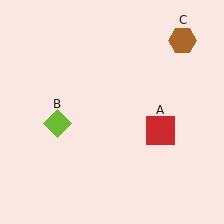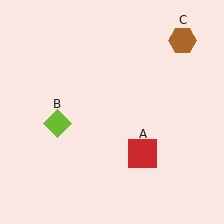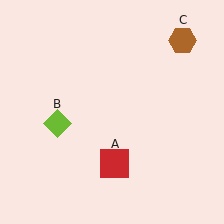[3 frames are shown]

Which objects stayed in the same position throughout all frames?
Lime diamond (object B) and brown hexagon (object C) remained stationary.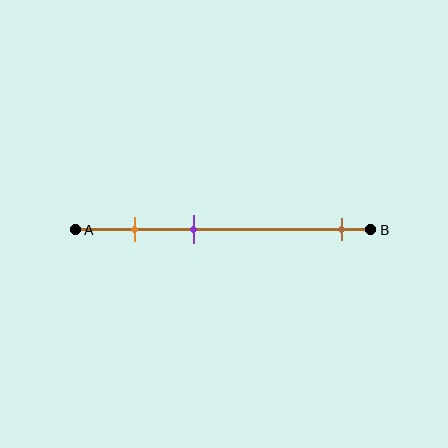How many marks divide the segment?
There are 3 marks dividing the segment.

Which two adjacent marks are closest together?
The orange and purple marks are the closest adjacent pair.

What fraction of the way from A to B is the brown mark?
The brown mark is approximately 90% (0.9) of the way from A to B.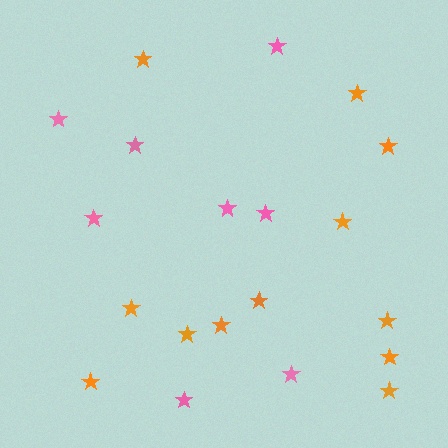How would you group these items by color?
There are 2 groups: one group of pink stars (8) and one group of orange stars (12).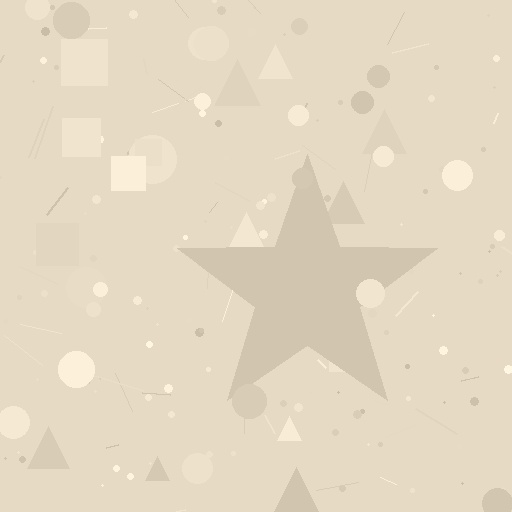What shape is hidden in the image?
A star is hidden in the image.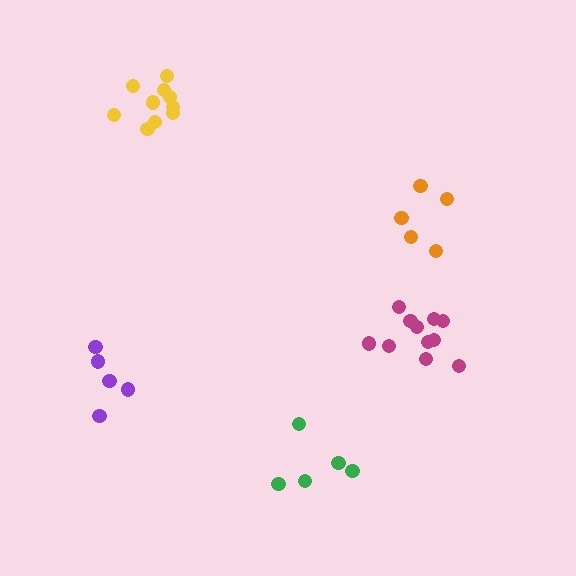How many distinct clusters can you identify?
There are 5 distinct clusters.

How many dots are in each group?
Group 1: 10 dots, Group 2: 5 dots, Group 3: 5 dots, Group 4: 11 dots, Group 5: 5 dots (36 total).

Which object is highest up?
The yellow cluster is topmost.